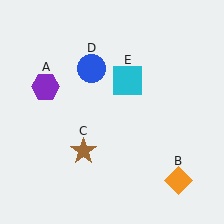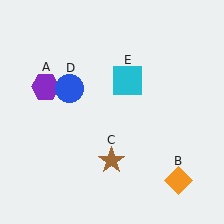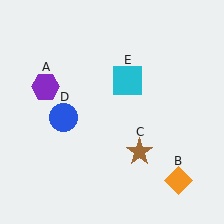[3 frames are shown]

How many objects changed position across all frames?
2 objects changed position: brown star (object C), blue circle (object D).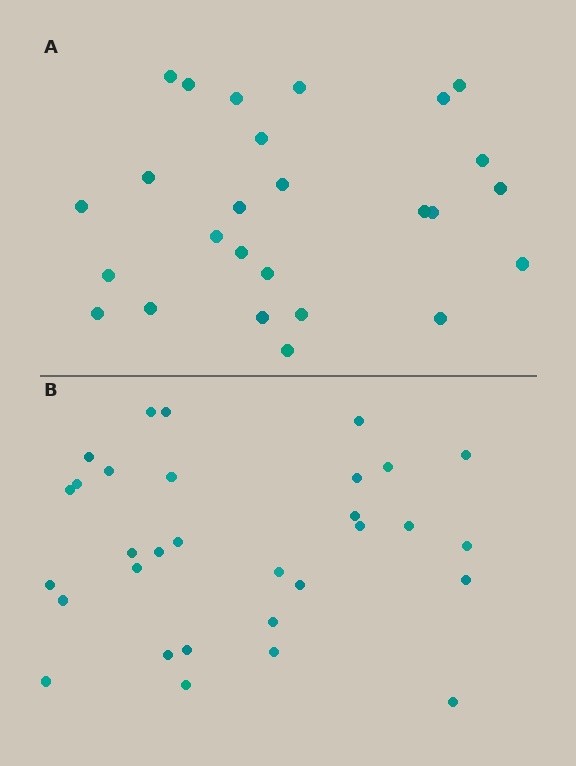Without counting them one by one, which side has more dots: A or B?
Region B (the bottom region) has more dots.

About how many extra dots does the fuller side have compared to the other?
Region B has about 5 more dots than region A.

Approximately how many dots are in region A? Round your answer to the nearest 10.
About 30 dots. (The exact count is 26, which rounds to 30.)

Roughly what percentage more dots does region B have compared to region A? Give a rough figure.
About 20% more.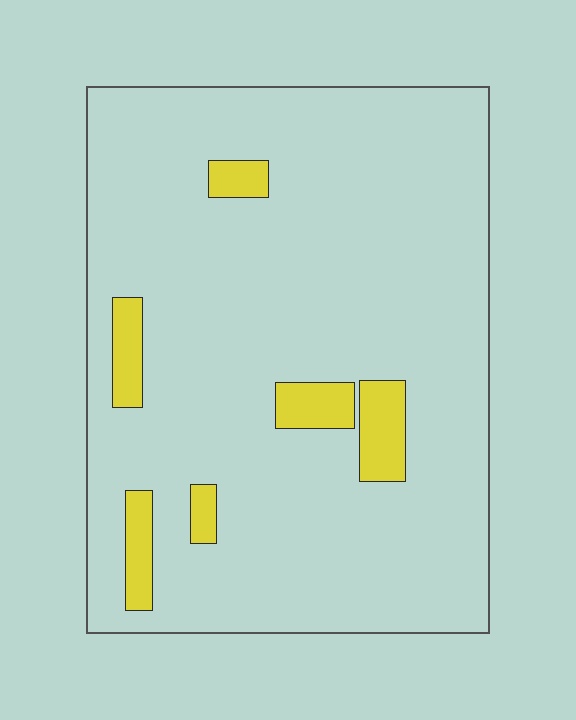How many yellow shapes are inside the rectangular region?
6.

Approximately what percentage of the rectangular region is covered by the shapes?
Approximately 10%.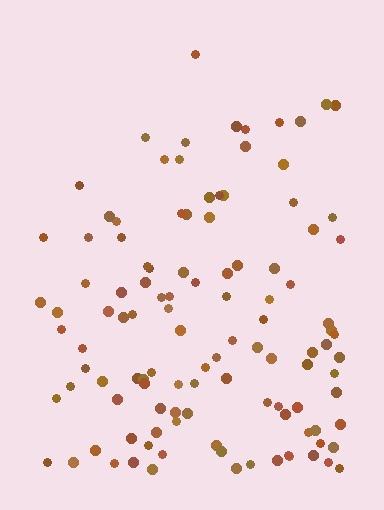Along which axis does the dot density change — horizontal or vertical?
Vertical.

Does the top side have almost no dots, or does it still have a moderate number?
Still a moderate number, just noticeably fewer than the bottom.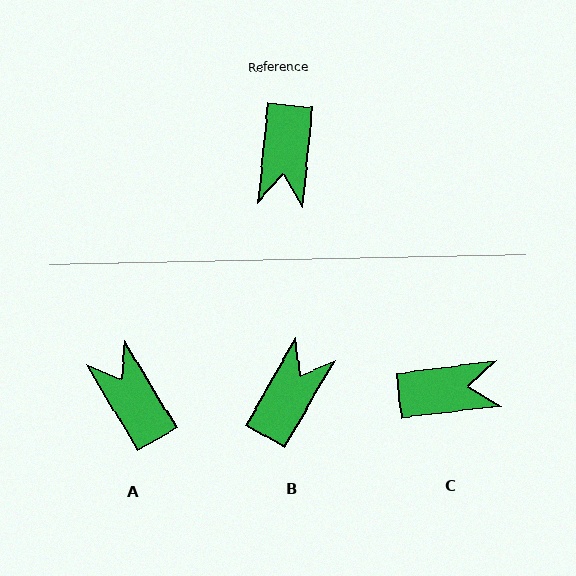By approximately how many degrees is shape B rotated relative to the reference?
Approximately 155 degrees counter-clockwise.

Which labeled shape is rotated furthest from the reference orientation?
B, about 155 degrees away.